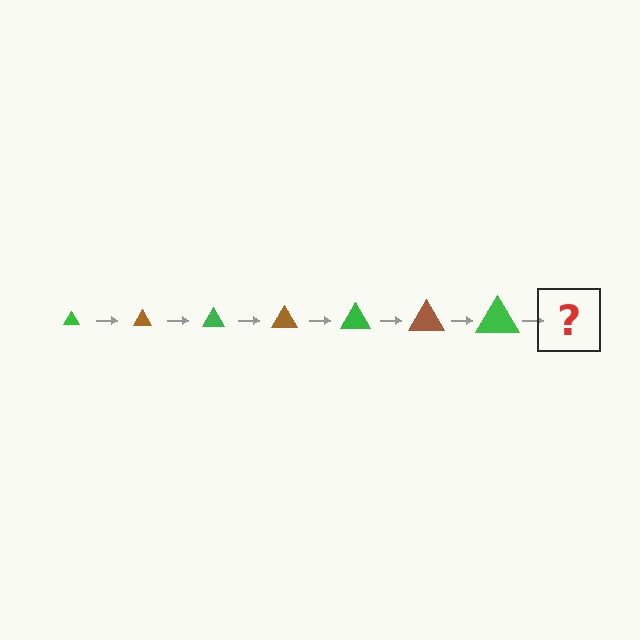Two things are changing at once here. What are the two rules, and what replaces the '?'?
The two rules are that the triangle grows larger each step and the color cycles through green and brown. The '?' should be a brown triangle, larger than the previous one.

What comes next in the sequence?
The next element should be a brown triangle, larger than the previous one.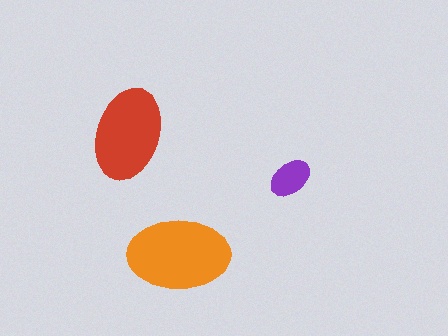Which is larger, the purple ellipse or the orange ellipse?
The orange one.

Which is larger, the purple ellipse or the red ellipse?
The red one.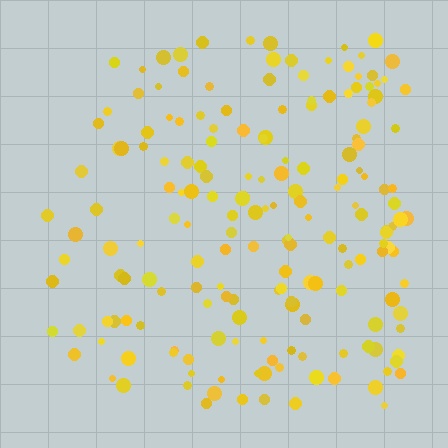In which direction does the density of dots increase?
From left to right, with the right side densest.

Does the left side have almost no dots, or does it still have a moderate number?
Still a moderate number, just noticeably fewer than the right.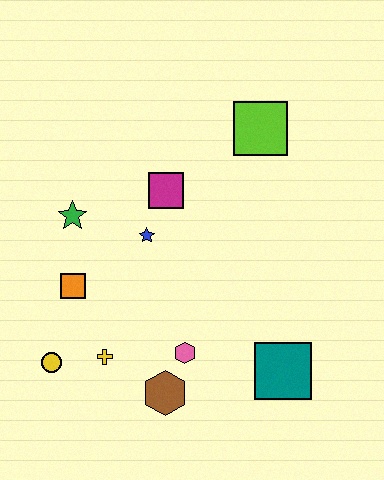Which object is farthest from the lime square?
The yellow circle is farthest from the lime square.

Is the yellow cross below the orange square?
Yes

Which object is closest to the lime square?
The magenta square is closest to the lime square.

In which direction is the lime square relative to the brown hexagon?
The lime square is above the brown hexagon.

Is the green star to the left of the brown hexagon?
Yes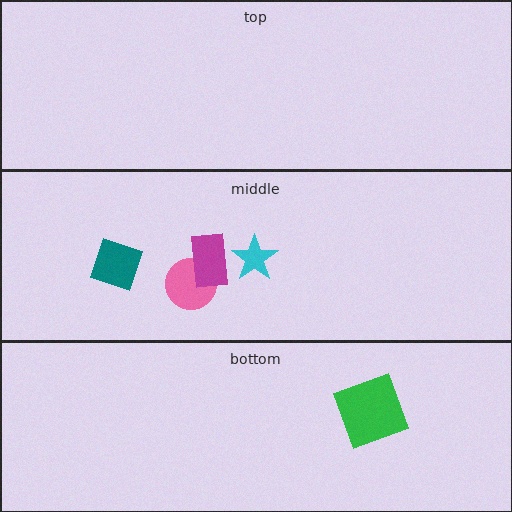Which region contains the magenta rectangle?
The middle region.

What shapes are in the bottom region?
The green square.